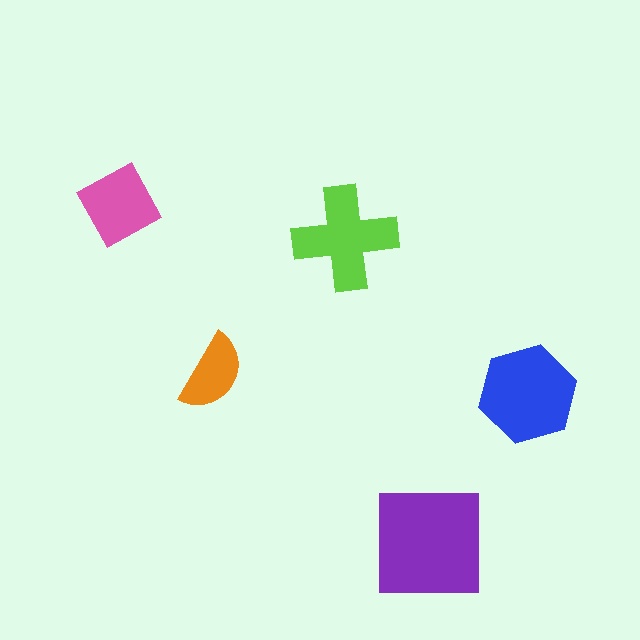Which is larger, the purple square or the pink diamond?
The purple square.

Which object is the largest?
The purple square.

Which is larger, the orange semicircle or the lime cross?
The lime cross.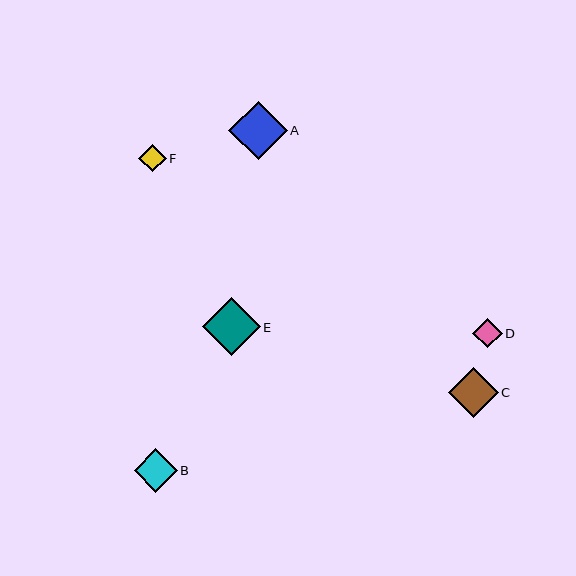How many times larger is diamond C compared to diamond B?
Diamond C is approximately 1.1 times the size of diamond B.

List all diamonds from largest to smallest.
From largest to smallest: A, E, C, B, D, F.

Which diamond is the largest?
Diamond A is the largest with a size of approximately 58 pixels.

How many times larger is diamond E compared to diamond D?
Diamond E is approximately 2.0 times the size of diamond D.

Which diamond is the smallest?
Diamond F is the smallest with a size of approximately 28 pixels.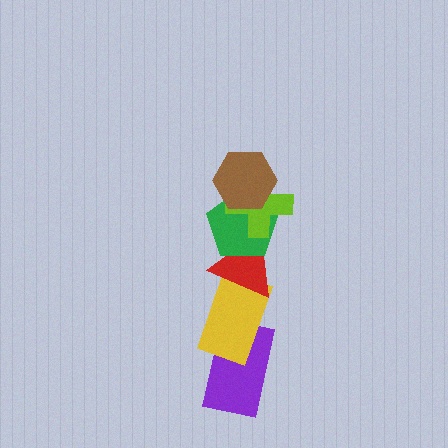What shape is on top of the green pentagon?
The lime cross is on top of the green pentagon.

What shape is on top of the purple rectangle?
The yellow rectangle is on top of the purple rectangle.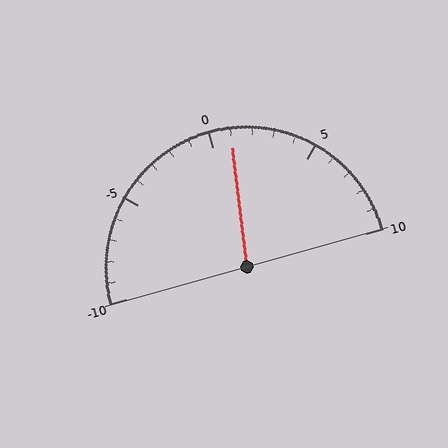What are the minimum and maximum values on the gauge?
The gauge ranges from -10 to 10.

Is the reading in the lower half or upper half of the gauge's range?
The reading is in the upper half of the range (-10 to 10).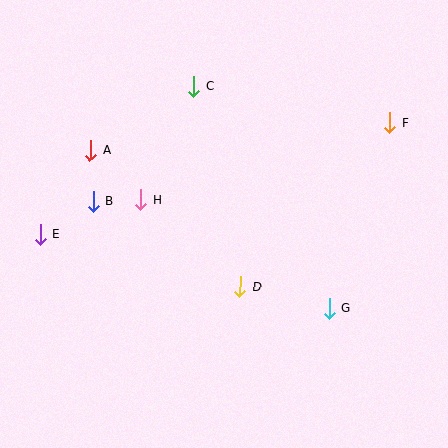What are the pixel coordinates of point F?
Point F is at (389, 123).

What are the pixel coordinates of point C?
Point C is at (194, 86).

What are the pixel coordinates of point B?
Point B is at (93, 201).